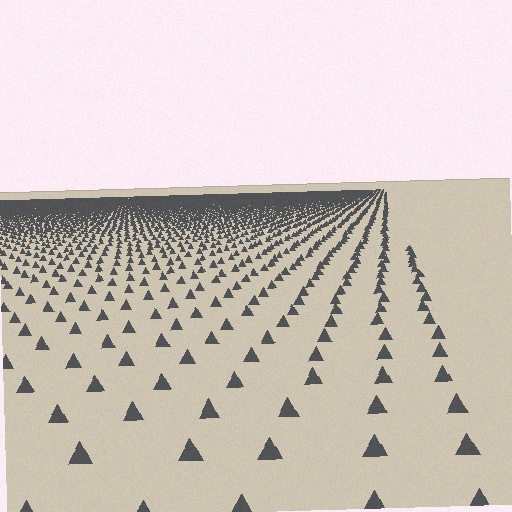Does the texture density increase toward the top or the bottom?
Density increases toward the top.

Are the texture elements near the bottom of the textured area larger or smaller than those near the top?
Larger. Near the bottom, elements are closer to the viewer and appear at a bigger on-screen size.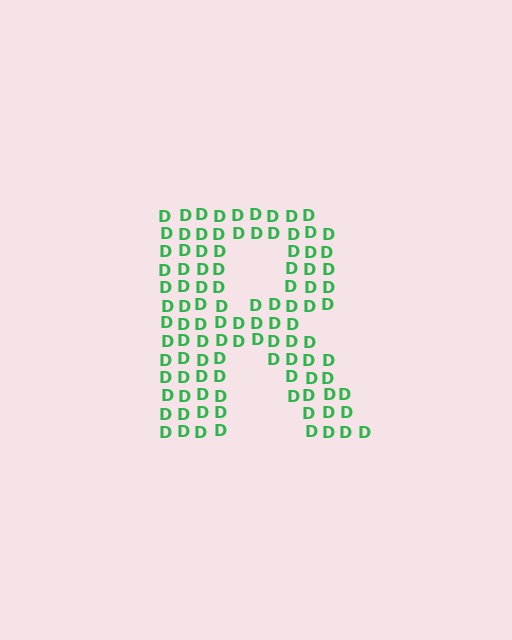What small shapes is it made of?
It is made of small letter D's.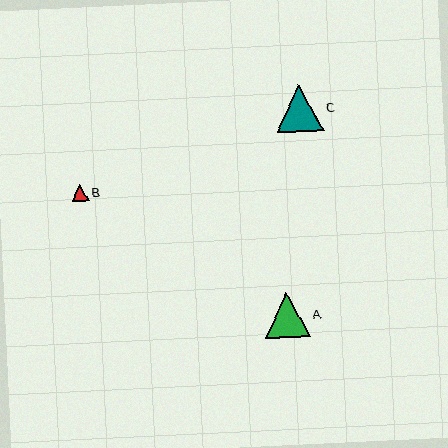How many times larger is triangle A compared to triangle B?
Triangle A is approximately 2.6 times the size of triangle B.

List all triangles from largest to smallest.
From largest to smallest: C, A, B.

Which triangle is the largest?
Triangle C is the largest with a size of approximately 47 pixels.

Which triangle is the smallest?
Triangle B is the smallest with a size of approximately 17 pixels.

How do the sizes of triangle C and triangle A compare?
Triangle C and triangle A are approximately the same size.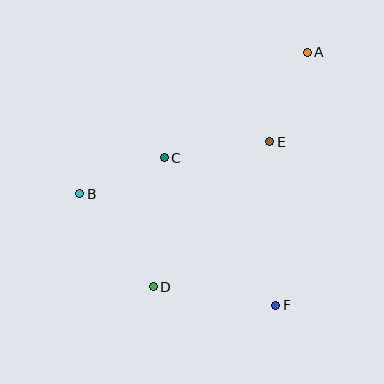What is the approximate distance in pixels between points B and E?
The distance between B and E is approximately 197 pixels.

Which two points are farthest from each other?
Points A and D are farthest from each other.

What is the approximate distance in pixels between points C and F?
The distance between C and F is approximately 185 pixels.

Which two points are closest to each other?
Points B and C are closest to each other.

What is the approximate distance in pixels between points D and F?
The distance between D and F is approximately 124 pixels.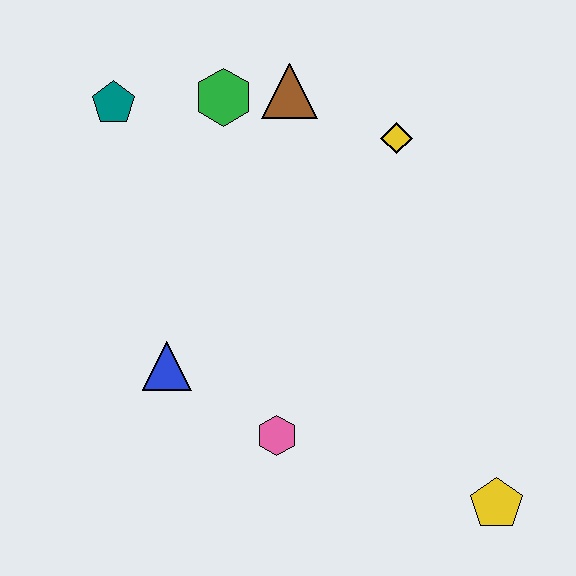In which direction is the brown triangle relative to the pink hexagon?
The brown triangle is above the pink hexagon.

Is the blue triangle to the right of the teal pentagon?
Yes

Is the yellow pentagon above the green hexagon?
No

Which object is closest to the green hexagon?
The brown triangle is closest to the green hexagon.